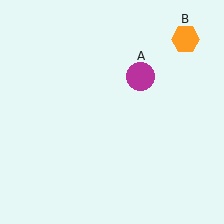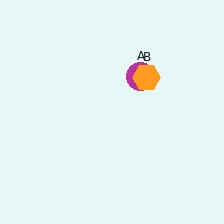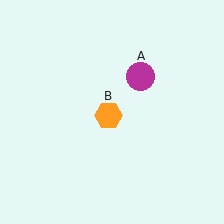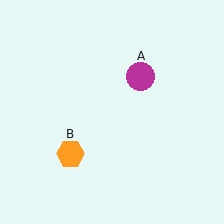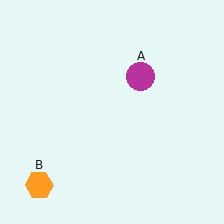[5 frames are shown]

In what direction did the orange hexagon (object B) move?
The orange hexagon (object B) moved down and to the left.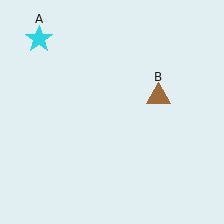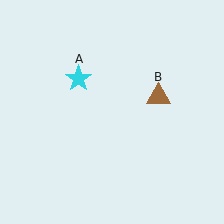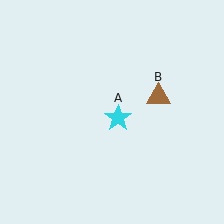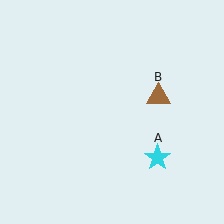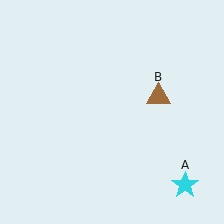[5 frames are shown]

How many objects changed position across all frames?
1 object changed position: cyan star (object A).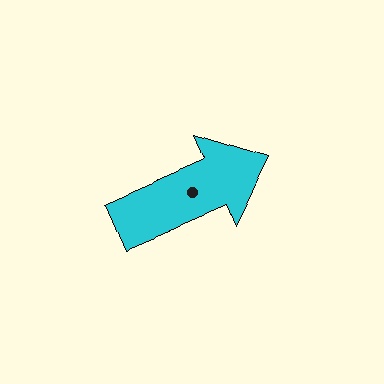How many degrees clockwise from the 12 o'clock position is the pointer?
Approximately 67 degrees.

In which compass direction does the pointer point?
Northeast.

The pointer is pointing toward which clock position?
Roughly 2 o'clock.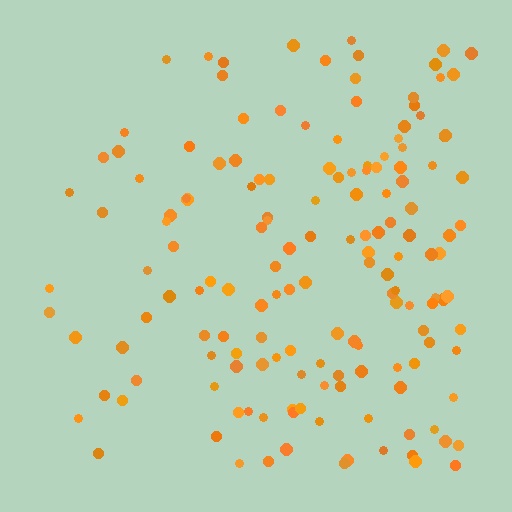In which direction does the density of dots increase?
From left to right, with the right side densest.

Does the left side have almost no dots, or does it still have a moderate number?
Still a moderate number, just noticeably fewer than the right.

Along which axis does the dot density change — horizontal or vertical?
Horizontal.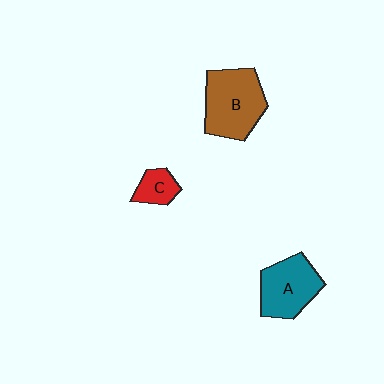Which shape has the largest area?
Shape B (brown).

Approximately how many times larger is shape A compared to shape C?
Approximately 2.4 times.